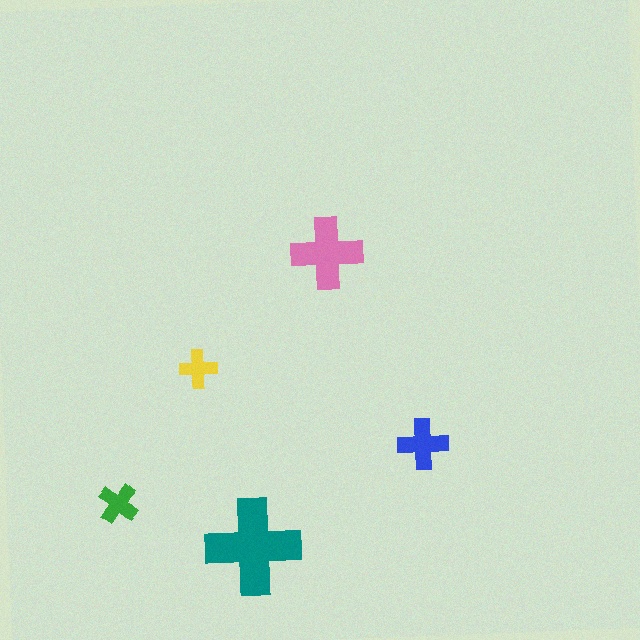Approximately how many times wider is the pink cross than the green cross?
About 1.5 times wider.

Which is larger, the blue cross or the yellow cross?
The blue one.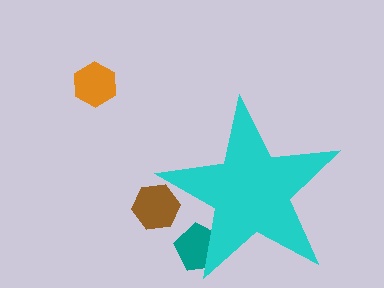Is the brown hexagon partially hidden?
Yes, the brown hexagon is partially hidden behind the cyan star.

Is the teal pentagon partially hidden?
Yes, the teal pentagon is partially hidden behind the cyan star.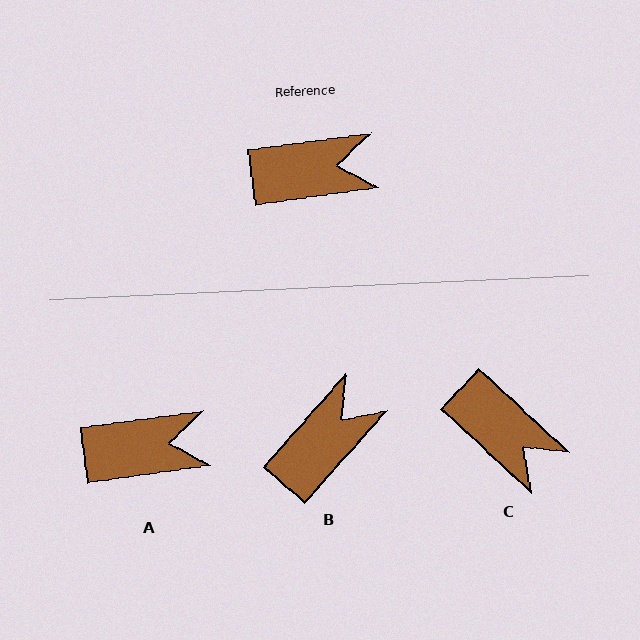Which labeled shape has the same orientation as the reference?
A.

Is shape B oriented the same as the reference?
No, it is off by about 41 degrees.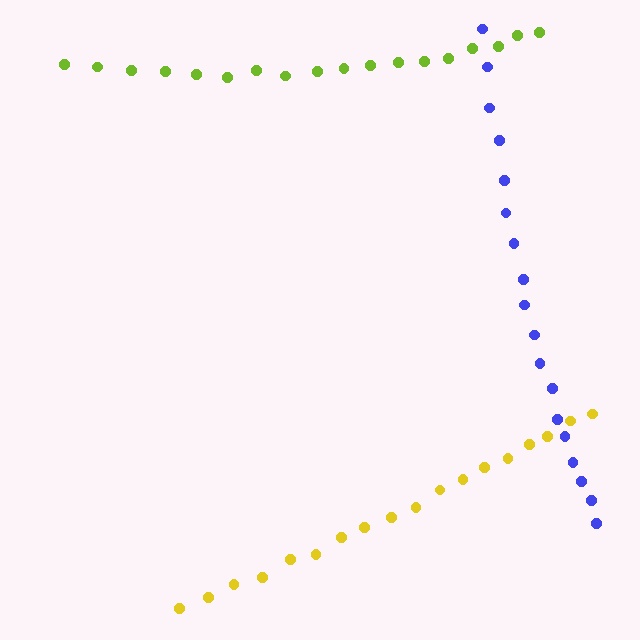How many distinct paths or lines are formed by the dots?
There are 3 distinct paths.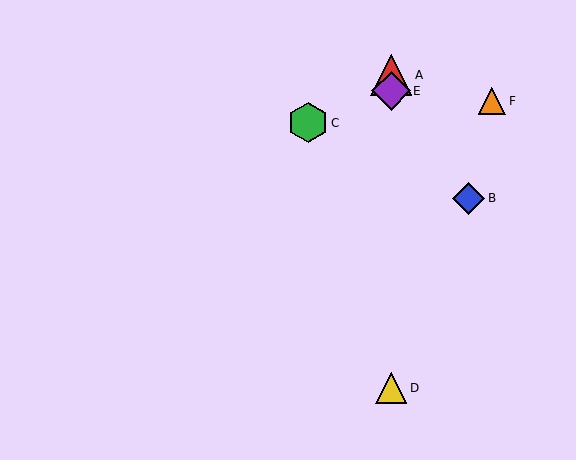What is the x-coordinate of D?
Object D is at x≈391.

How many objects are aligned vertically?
3 objects (A, D, E) are aligned vertically.